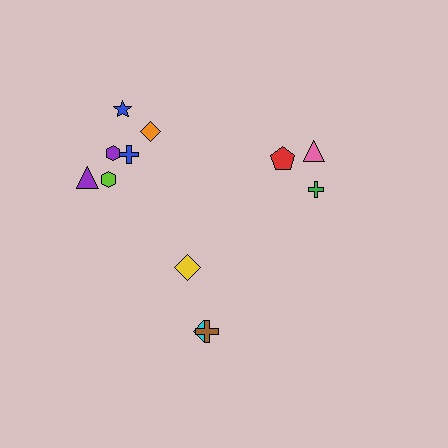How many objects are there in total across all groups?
There are 12 objects.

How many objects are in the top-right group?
There are 3 objects.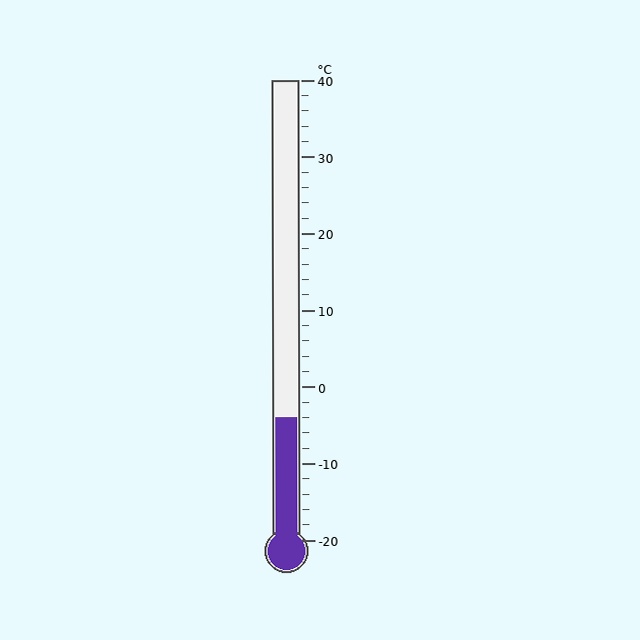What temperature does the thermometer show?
The thermometer shows approximately -4°C.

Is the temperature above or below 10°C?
The temperature is below 10°C.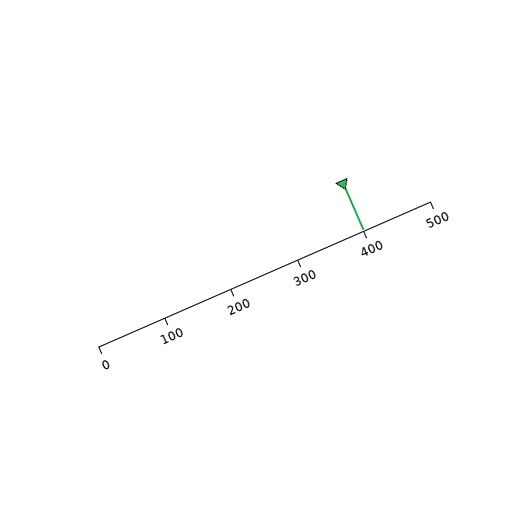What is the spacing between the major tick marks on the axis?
The major ticks are spaced 100 apart.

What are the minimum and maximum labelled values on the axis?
The axis runs from 0 to 500.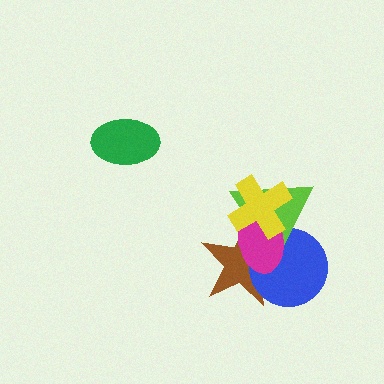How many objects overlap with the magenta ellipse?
4 objects overlap with the magenta ellipse.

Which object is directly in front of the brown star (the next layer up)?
The blue circle is directly in front of the brown star.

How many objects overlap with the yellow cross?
3 objects overlap with the yellow cross.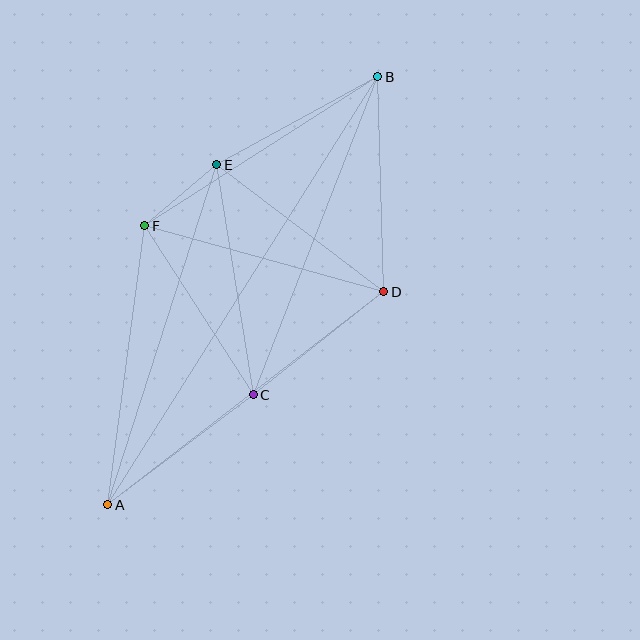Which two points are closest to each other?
Points E and F are closest to each other.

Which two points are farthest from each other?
Points A and B are farthest from each other.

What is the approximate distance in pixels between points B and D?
The distance between B and D is approximately 215 pixels.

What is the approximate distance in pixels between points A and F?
The distance between A and F is approximately 282 pixels.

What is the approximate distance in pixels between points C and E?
The distance between C and E is approximately 233 pixels.